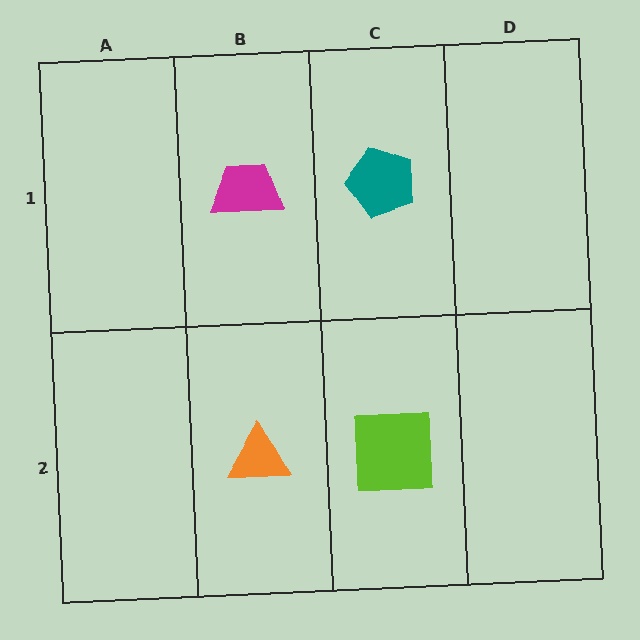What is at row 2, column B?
An orange triangle.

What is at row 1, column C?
A teal pentagon.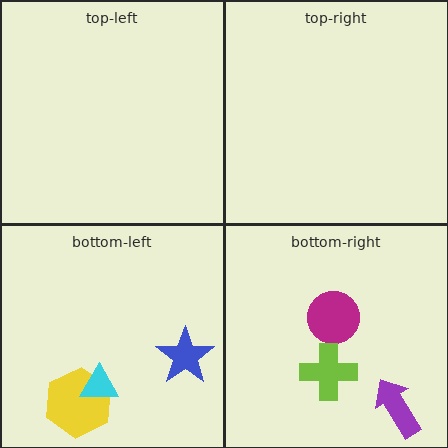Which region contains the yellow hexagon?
The bottom-left region.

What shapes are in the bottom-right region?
The purple arrow, the magenta circle, the lime cross.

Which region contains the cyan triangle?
The bottom-left region.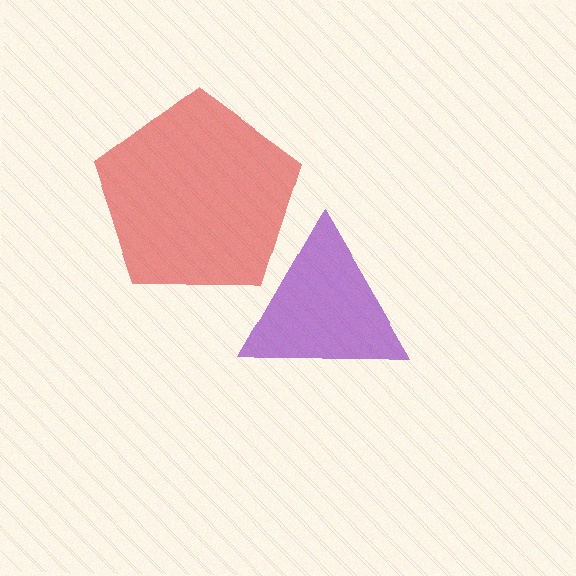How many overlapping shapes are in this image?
There are 2 overlapping shapes in the image.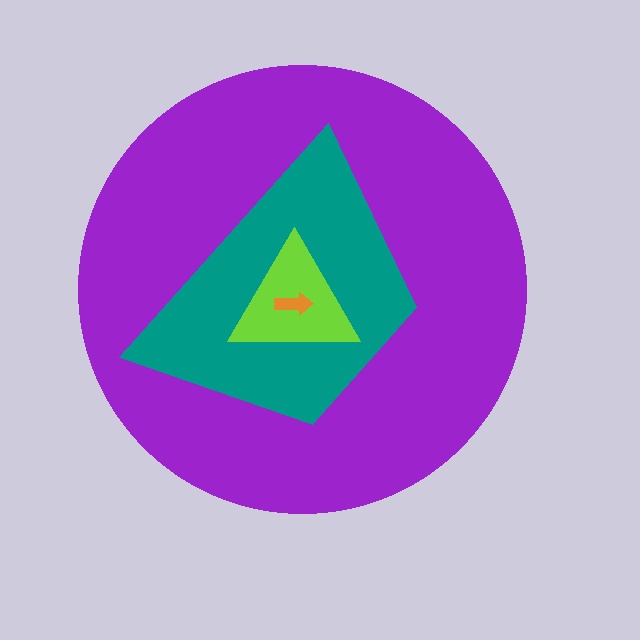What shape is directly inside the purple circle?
The teal trapezoid.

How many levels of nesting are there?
4.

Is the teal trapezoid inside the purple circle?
Yes.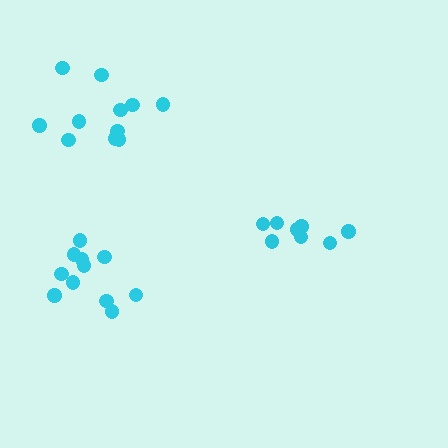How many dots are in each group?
Group 1: 11 dots, Group 2: 11 dots, Group 3: 8 dots (30 total).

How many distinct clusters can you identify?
There are 3 distinct clusters.